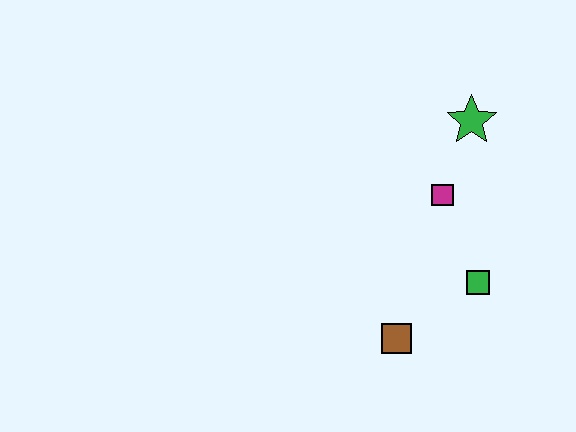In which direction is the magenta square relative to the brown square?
The magenta square is above the brown square.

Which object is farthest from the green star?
The brown square is farthest from the green star.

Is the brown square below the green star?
Yes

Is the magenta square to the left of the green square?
Yes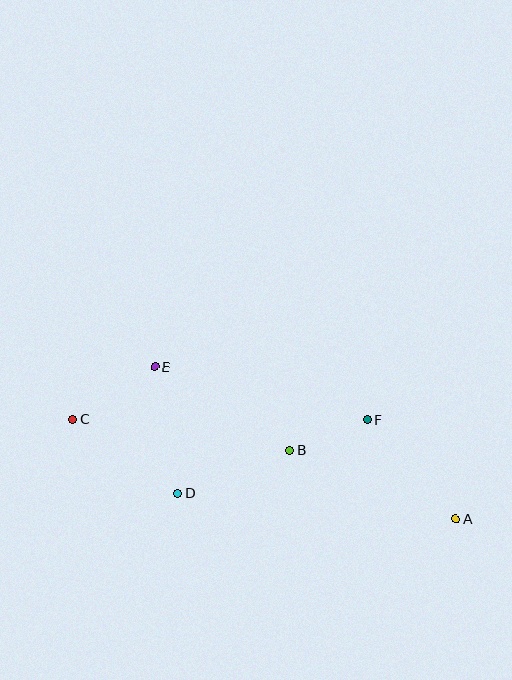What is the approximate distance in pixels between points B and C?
The distance between B and C is approximately 220 pixels.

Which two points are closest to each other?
Points B and F are closest to each other.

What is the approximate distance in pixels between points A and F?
The distance between A and F is approximately 133 pixels.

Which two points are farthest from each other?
Points A and C are farthest from each other.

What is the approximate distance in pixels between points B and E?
The distance between B and E is approximately 158 pixels.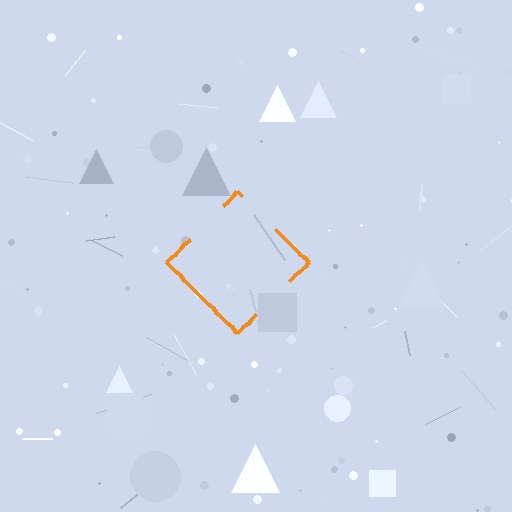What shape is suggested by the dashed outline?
The dashed outline suggests a diamond.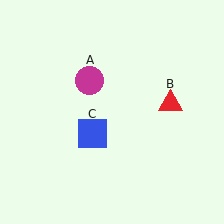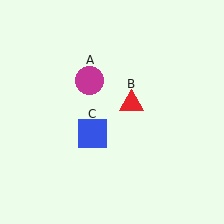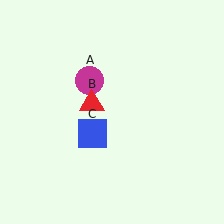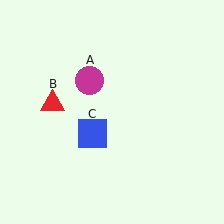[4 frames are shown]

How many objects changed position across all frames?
1 object changed position: red triangle (object B).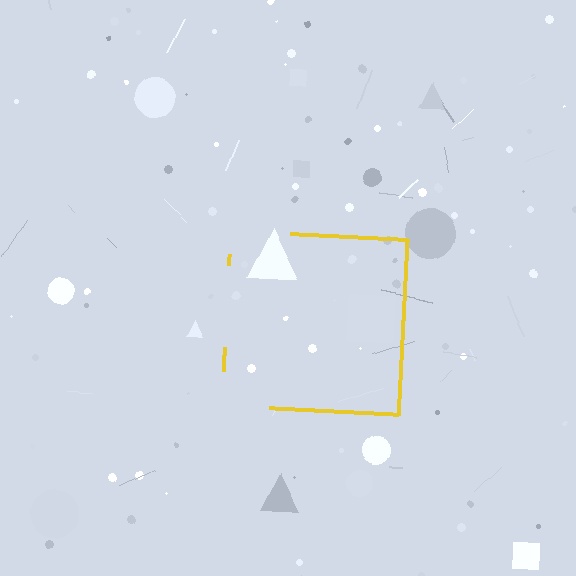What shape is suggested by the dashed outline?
The dashed outline suggests a square.